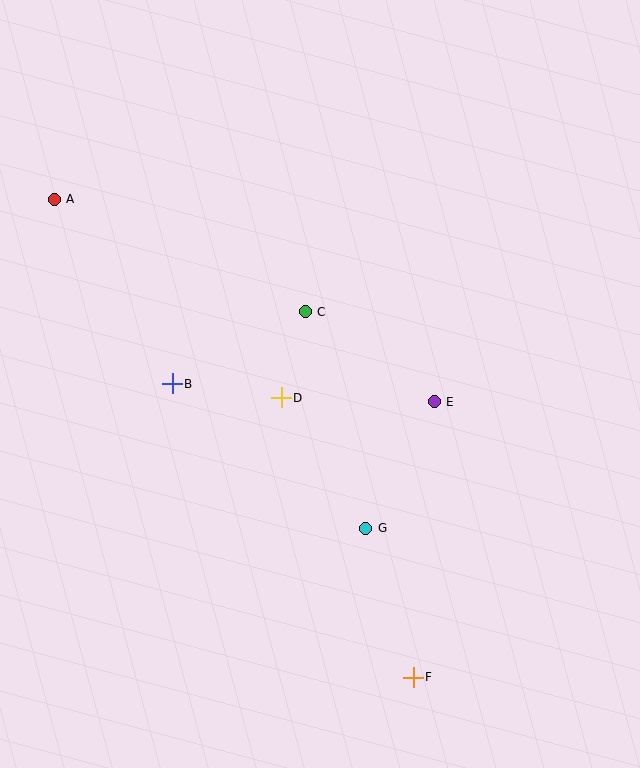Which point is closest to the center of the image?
Point D at (281, 398) is closest to the center.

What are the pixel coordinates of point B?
Point B is at (172, 384).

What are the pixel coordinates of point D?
Point D is at (281, 398).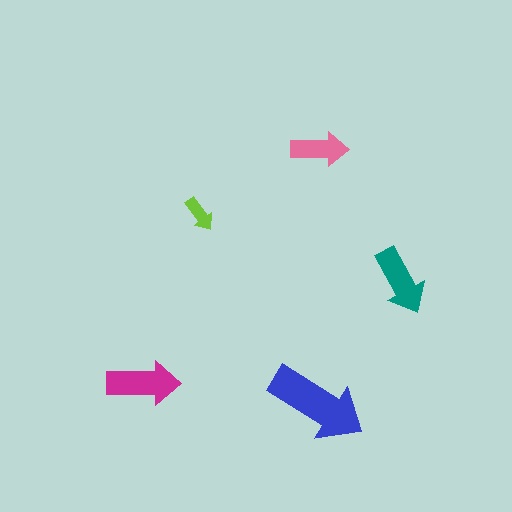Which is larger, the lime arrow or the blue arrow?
The blue one.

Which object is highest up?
The pink arrow is topmost.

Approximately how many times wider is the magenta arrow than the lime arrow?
About 2 times wider.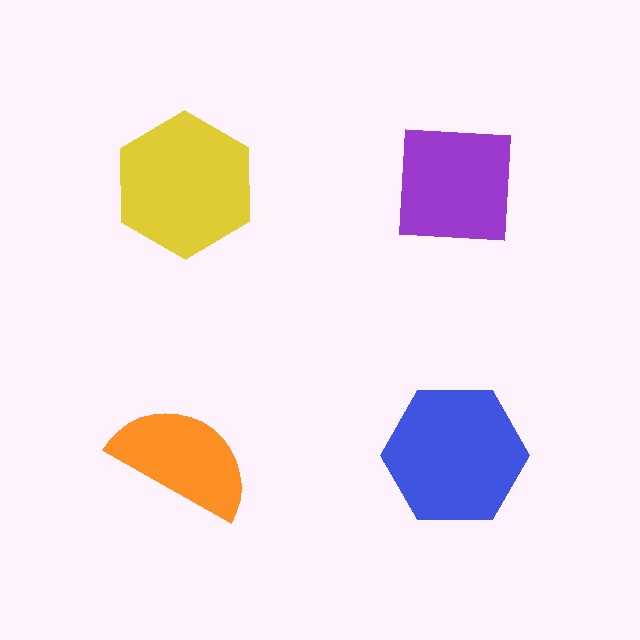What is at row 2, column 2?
A blue hexagon.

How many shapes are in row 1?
2 shapes.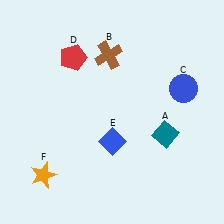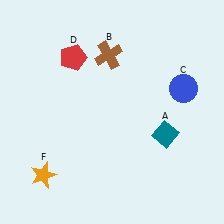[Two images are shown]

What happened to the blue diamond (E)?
The blue diamond (E) was removed in Image 2. It was in the bottom-right area of Image 1.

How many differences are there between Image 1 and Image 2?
There is 1 difference between the two images.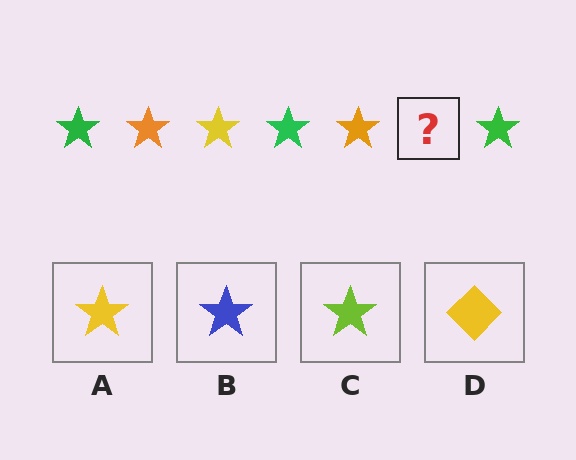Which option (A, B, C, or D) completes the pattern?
A.